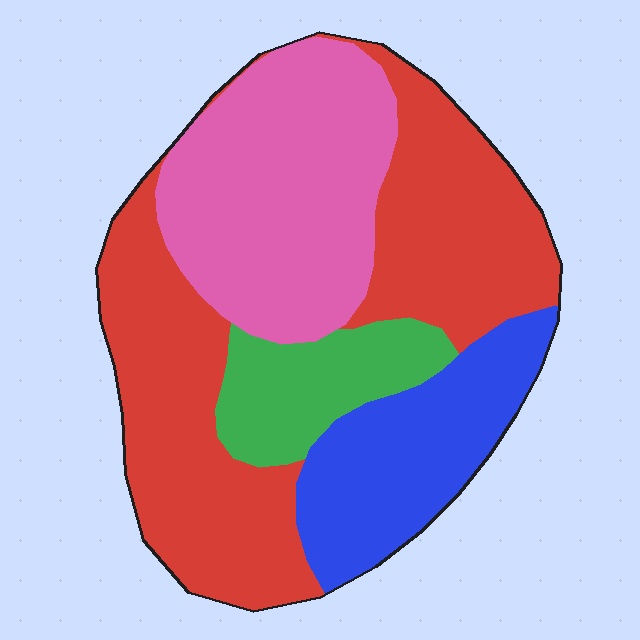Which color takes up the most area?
Red, at roughly 45%.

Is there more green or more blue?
Blue.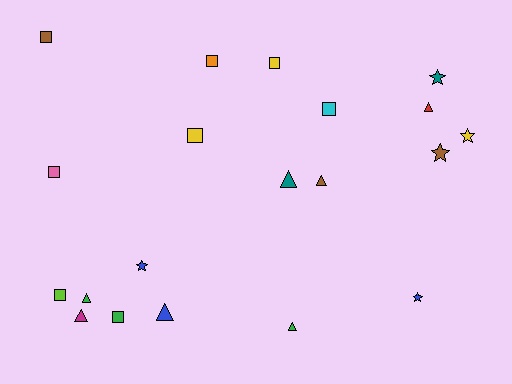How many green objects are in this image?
There are 3 green objects.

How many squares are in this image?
There are 8 squares.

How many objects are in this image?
There are 20 objects.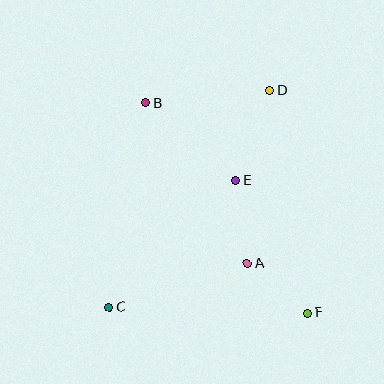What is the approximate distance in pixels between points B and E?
The distance between B and E is approximately 119 pixels.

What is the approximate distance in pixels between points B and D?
The distance between B and D is approximately 124 pixels.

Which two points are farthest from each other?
Points C and D are farthest from each other.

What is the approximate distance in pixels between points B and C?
The distance between B and C is approximately 208 pixels.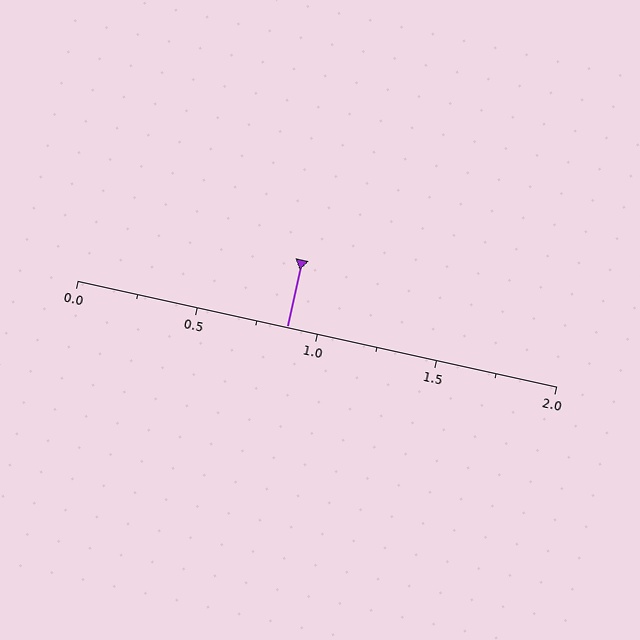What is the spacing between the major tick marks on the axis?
The major ticks are spaced 0.5 apart.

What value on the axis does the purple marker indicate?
The marker indicates approximately 0.88.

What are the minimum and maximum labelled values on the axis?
The axis runs from 0.0 to 2.0.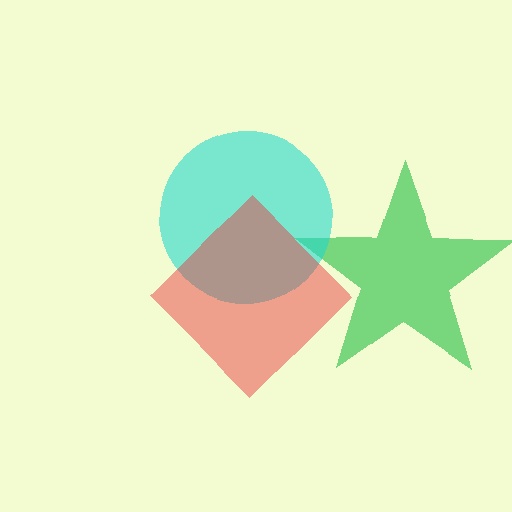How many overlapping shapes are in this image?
There are 3 overlapping shapes in the image.